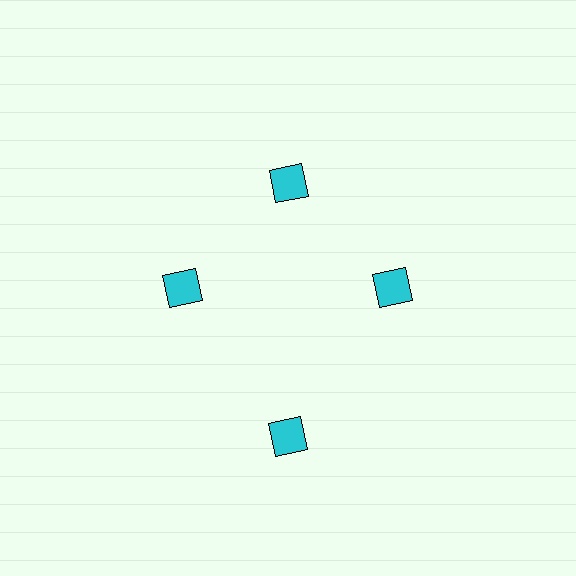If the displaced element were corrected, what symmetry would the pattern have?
It would have 4-fold rotational symmetry — the pattern would map onto itself every 90 degrees.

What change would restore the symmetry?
The symmetry would be restored by moving it inward, back onto the ring so that all 4 diamonds sit at equal angles and equal distance from the center.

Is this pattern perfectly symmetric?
No. The 4 cyan diamonds are arranged in a ring, but one element near the 6 o'clock position is pushed outward from the center, breaking the 4-fold rotational symmetry.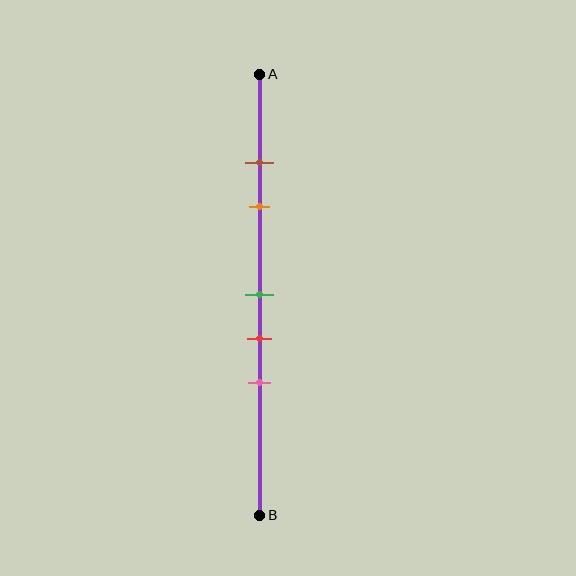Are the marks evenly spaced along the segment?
No, the marks are not evenly spaced.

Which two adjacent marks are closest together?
The brown and orange marks are the closest adjacent pair.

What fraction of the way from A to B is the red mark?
The red mark is approximately 60% (0.6) of the way from A to B.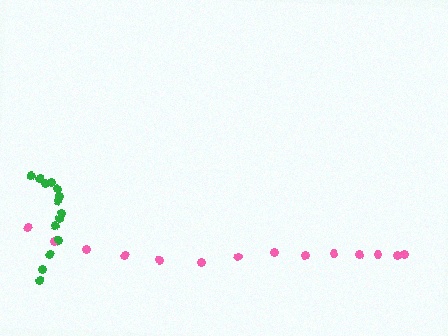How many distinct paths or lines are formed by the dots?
There are 2 distinct paths.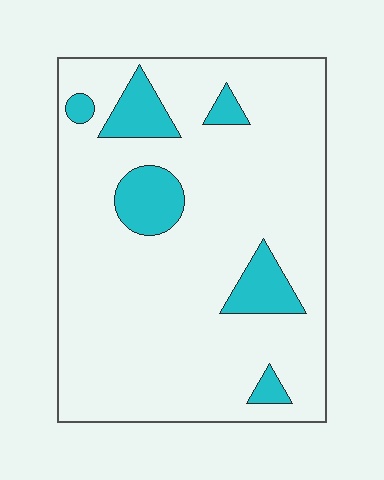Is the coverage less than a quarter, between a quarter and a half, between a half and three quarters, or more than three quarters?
Less than a quarter.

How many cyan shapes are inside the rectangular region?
6.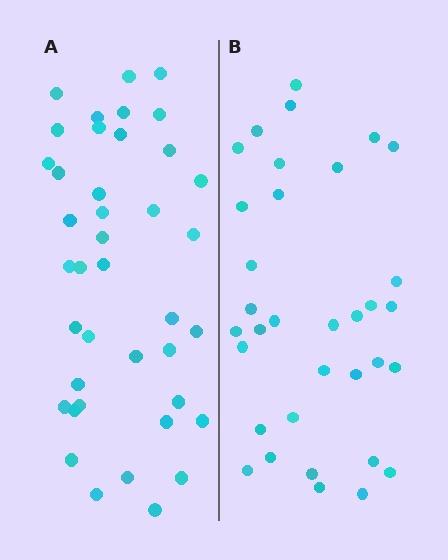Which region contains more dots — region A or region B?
Region A (the left region) has more dots.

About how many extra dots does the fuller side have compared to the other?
Region A has about 6 more dots than region B.